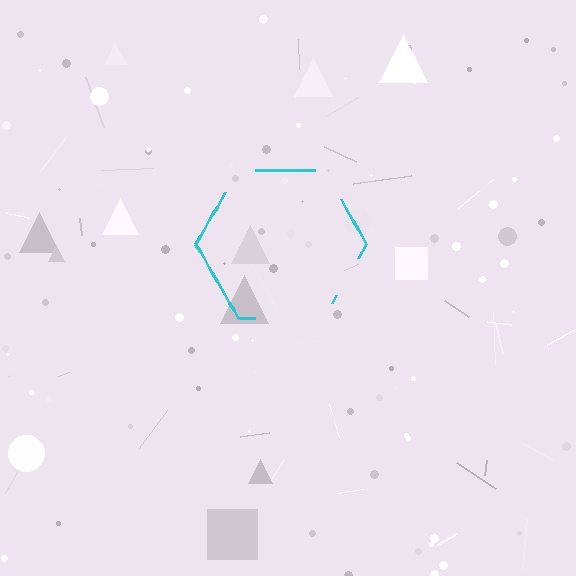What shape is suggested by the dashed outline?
The dashed outline suggests a hexagon.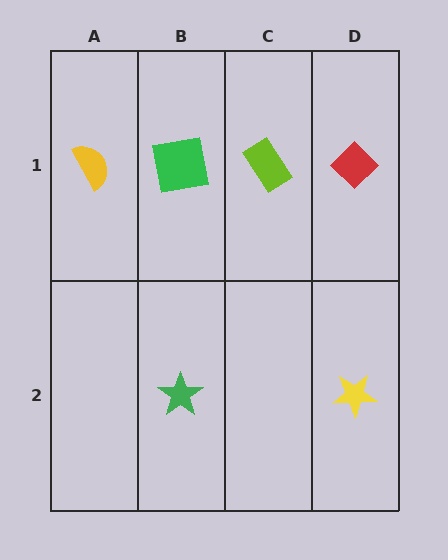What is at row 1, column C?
A lime rectangle.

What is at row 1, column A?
A yellow semicircle.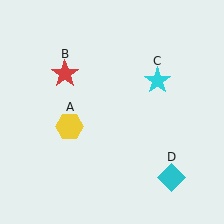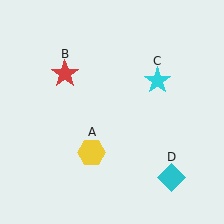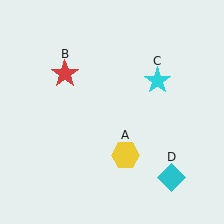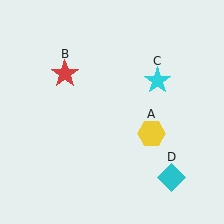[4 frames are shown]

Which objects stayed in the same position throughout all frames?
Red star (object B) and cyan star (object C) and cyan diamond (object D) remained stationary.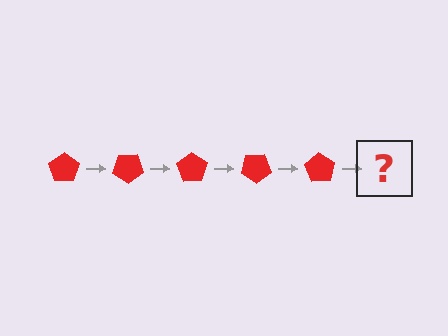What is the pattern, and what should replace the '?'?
The pattern is that the pentagon rotates 35 degrees each step. The '?' should be a red pentagon rotated 175 degrees.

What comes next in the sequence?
The next element should be a red pentagon rotated 175 degrees.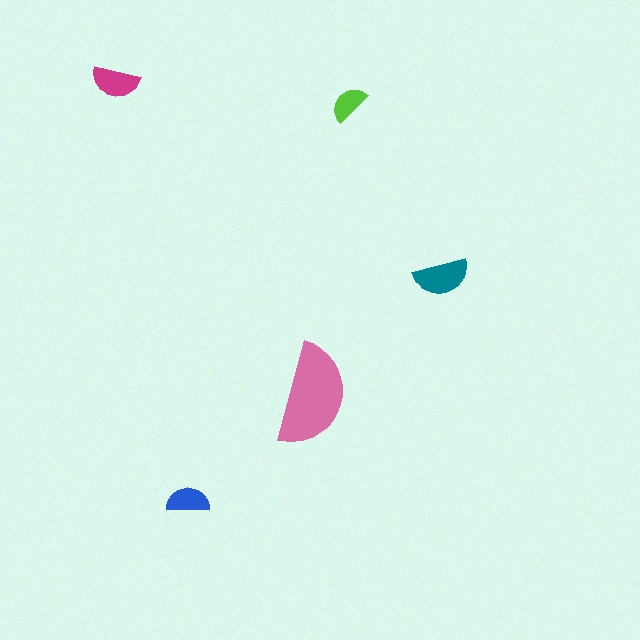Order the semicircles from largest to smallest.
the pink one, the teal one, the magenta one, the blue one, the lime one.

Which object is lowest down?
The blue semicircle is bottommost.